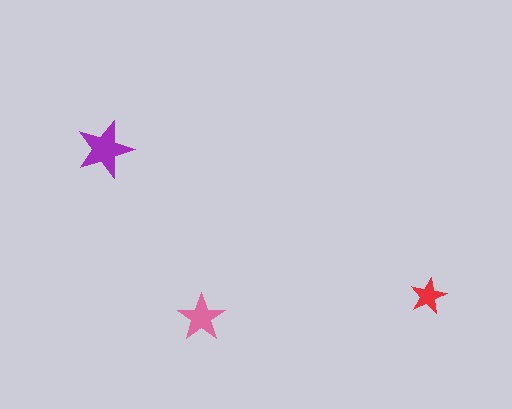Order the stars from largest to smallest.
the purple one, the pink one, the red one.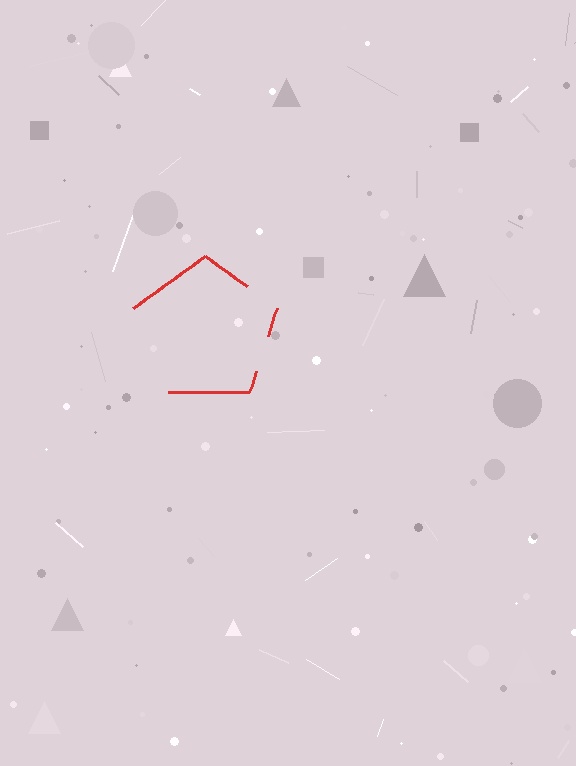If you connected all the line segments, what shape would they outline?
They would outline a pentagon.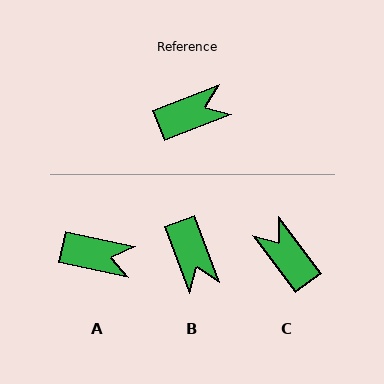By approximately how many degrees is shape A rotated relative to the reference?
Approximately 34 degrees clockwise.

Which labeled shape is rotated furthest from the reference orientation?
C, about 105 degrees away.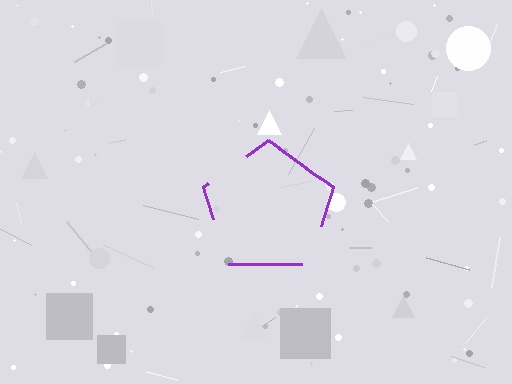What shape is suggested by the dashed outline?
The dashed outline suggests a pentagon.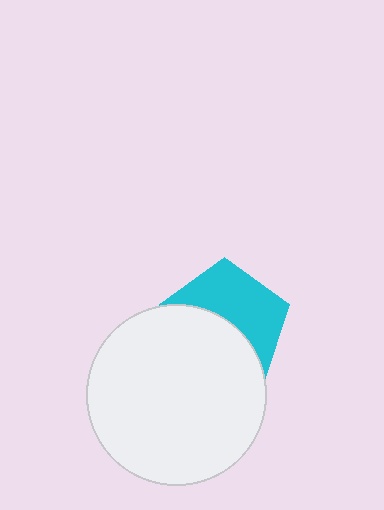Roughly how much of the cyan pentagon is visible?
About half of it is visible (roughly 50%).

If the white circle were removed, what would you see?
You would see the complete cyan pentagon.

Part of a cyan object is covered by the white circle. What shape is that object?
It is a pentagon.